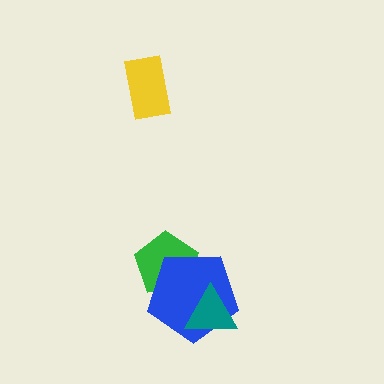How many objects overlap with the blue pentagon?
2 objects overlap with the blue pentagon.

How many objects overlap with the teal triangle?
1 object overlaps with the teal triangle.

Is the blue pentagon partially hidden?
Yes, it is partially covered by another shape.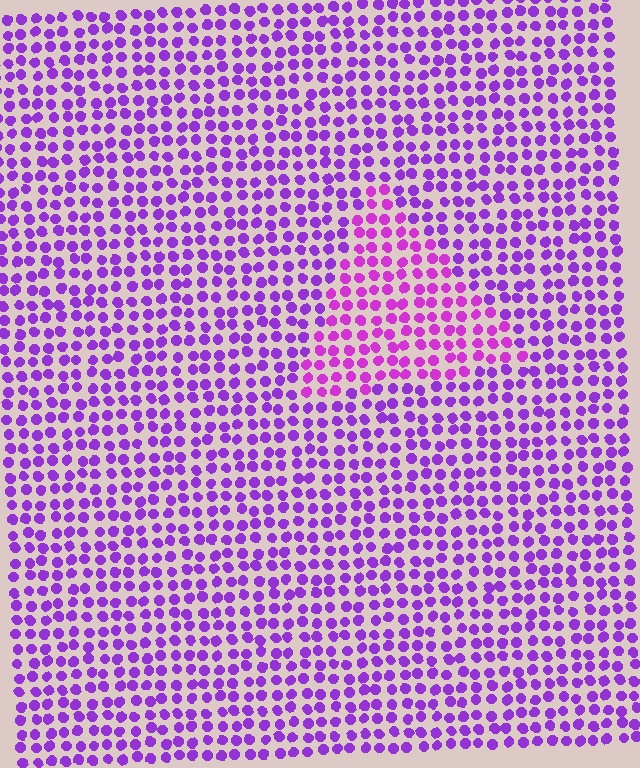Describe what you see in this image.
The image is filled with small purple elements in a uniform arrangement. A triangle-shaped region is visible where the elements are tinted to a slightly different hue, forming a subtle color boundary.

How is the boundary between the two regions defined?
The boundary is defined purely by a slight shift in hue (about 24 degrees). Spacing, size, and orientation are identical on both sides.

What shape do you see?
I see a triangle.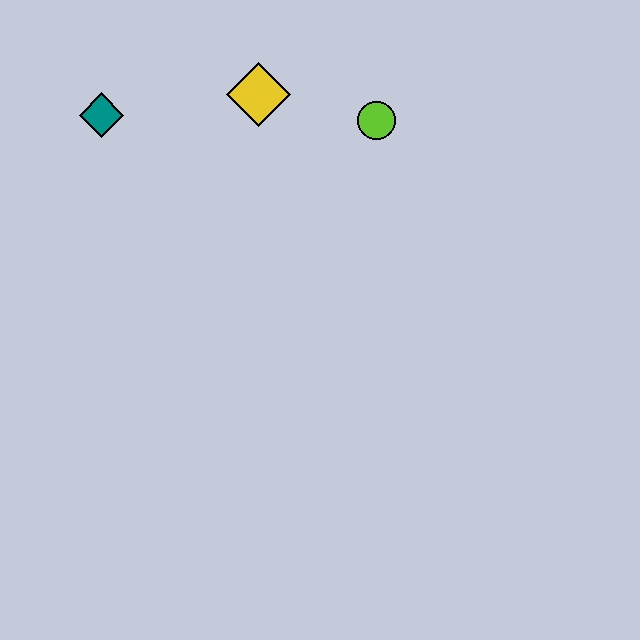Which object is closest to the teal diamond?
The yellow diamond is closest to the teal diamond.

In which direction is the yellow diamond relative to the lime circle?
The yellow diamond is to the left of the lime circle.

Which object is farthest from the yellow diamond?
The teal diamond is farthest from the yellow diamond.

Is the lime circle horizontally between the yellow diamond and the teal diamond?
No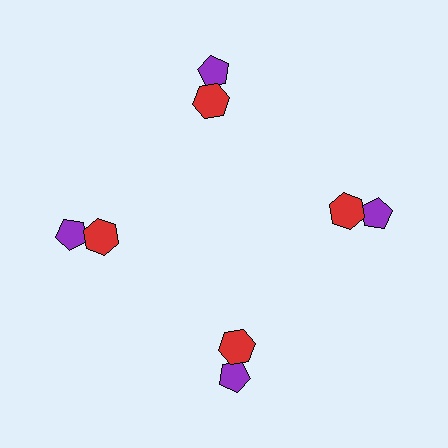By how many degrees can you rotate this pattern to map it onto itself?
The pattern maps onto itself every 90 degrees of rotation.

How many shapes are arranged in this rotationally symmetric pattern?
There are 8 shapes, arranged in 4 groups of 2.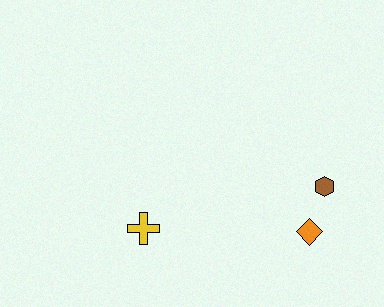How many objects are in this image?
There are 3 objects.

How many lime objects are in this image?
There are no lime objects.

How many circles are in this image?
There are no circles.